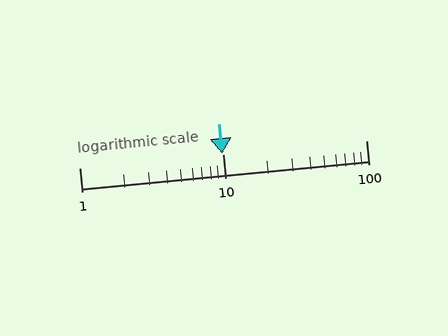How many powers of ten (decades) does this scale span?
The scale spans 2 decades, from 1 to 100.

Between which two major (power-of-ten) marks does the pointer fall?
The pointer is between 1 and 10.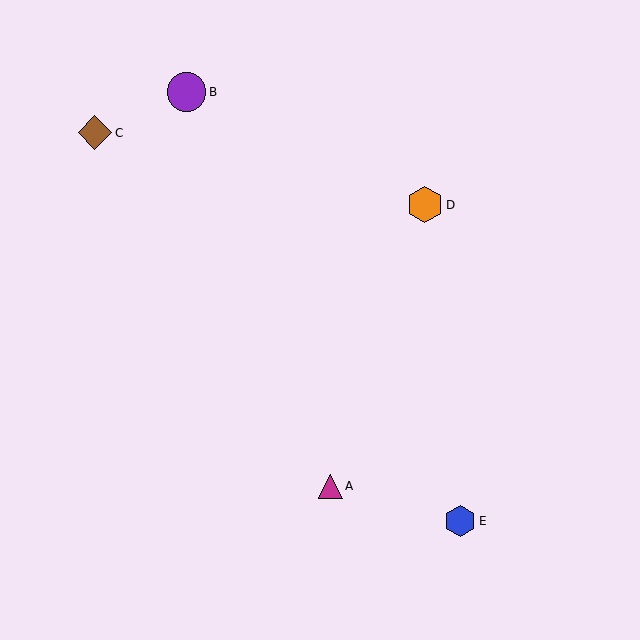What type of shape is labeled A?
Shape A is a magenta triangle.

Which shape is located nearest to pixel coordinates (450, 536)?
The blue hexagon (labeled E) at (460, 521) is nearest to that location.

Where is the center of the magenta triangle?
The center of the magenta triangle is at (330, 486).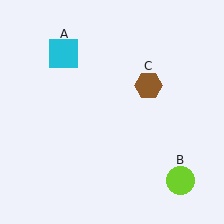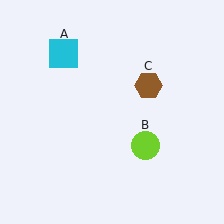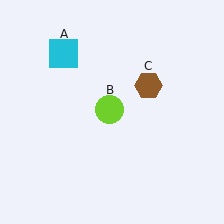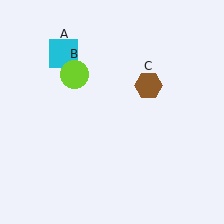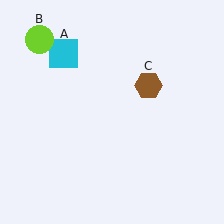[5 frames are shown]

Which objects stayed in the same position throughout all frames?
Cyan square (object A) and brown hexagon (object C) remained stationary.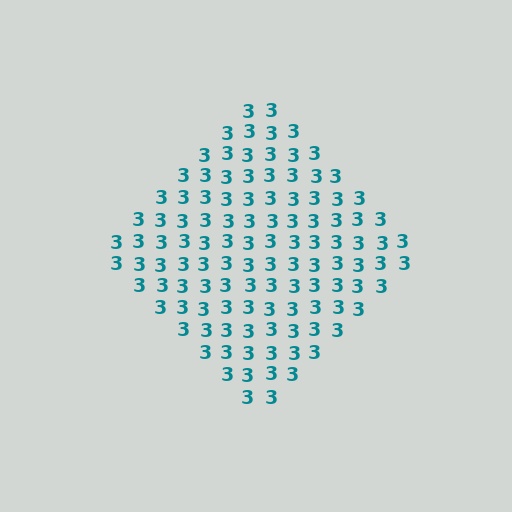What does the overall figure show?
The overall figure shows a diamond.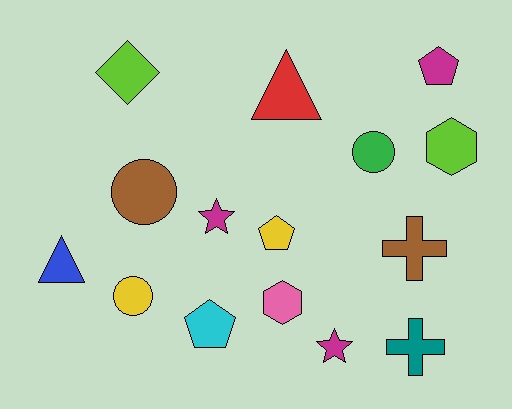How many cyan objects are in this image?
There is 1 cyan object.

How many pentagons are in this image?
There are 3 pentagons.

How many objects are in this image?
There are 15 objects.